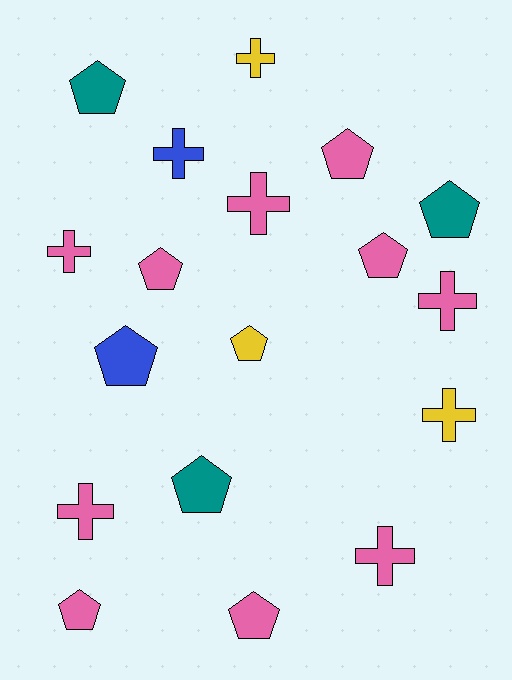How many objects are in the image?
There are 18 objects.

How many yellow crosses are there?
There are 2 yellow crosses.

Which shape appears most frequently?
Pentagon, with 10 objects.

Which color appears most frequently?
Pink, with 10 objects.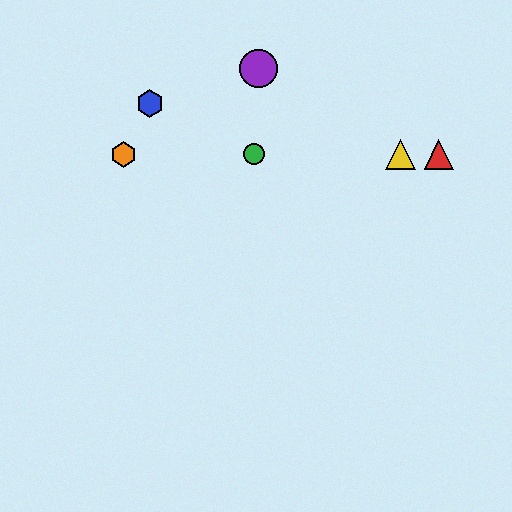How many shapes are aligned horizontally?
4 shapes (the red triangle, the green circle, the yellow triangle, the orange hexagon) are aligned horizontally.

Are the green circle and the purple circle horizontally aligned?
No, the green circle is at y≈154 and the purple circle is at y≈69.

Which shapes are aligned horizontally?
The red triangle, the green circle, the yellow triangle, the orange hexagon are aligned horizontally.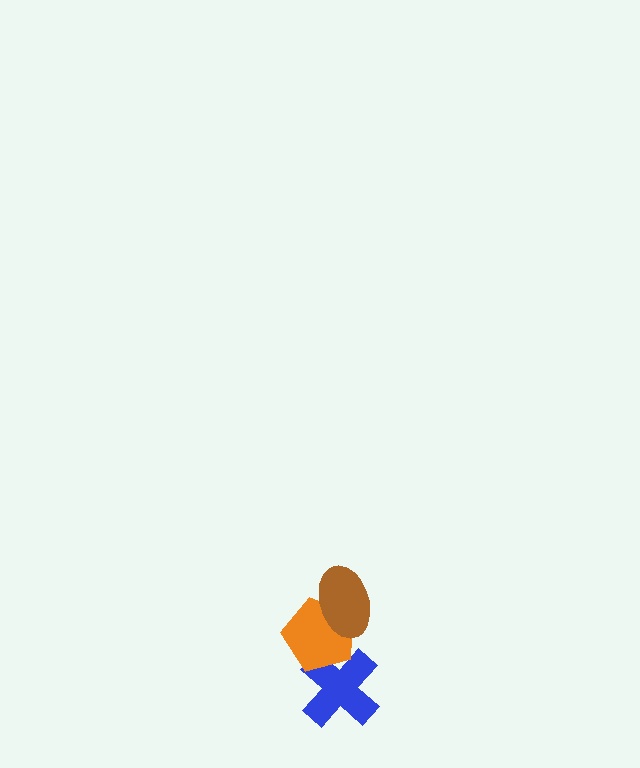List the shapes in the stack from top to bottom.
From top to bottom: the brown ellipse, the orange pentagon, the blue cross.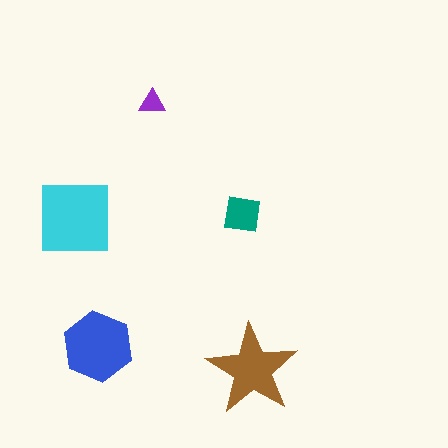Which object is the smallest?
The purple triangle.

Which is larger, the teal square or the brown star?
The brown star.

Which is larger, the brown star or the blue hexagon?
The blue hexagon.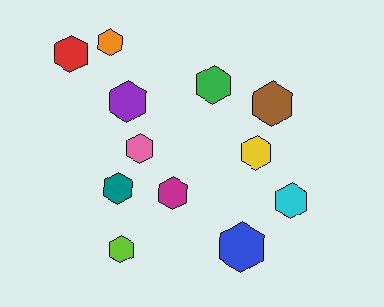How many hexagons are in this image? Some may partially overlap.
There are 12 hexagons.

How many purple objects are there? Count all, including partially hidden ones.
There is 1 purple object.